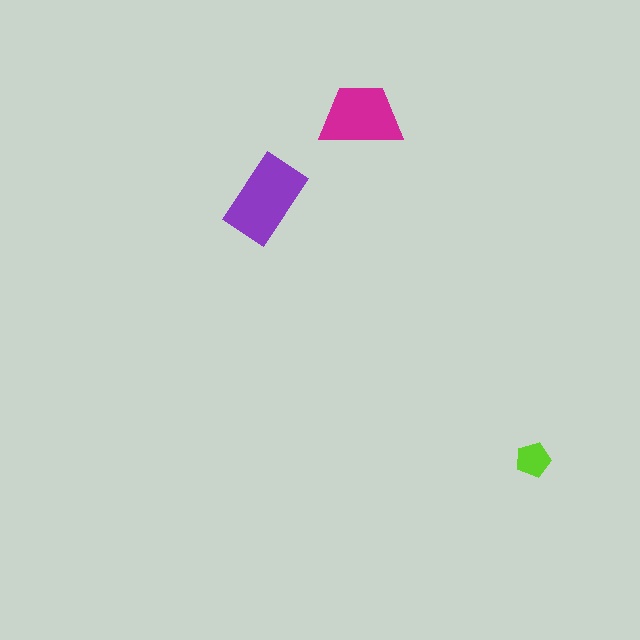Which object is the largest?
The purple rectangle.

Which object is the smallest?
The lime pentagon.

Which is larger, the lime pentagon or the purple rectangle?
The purple rectangle.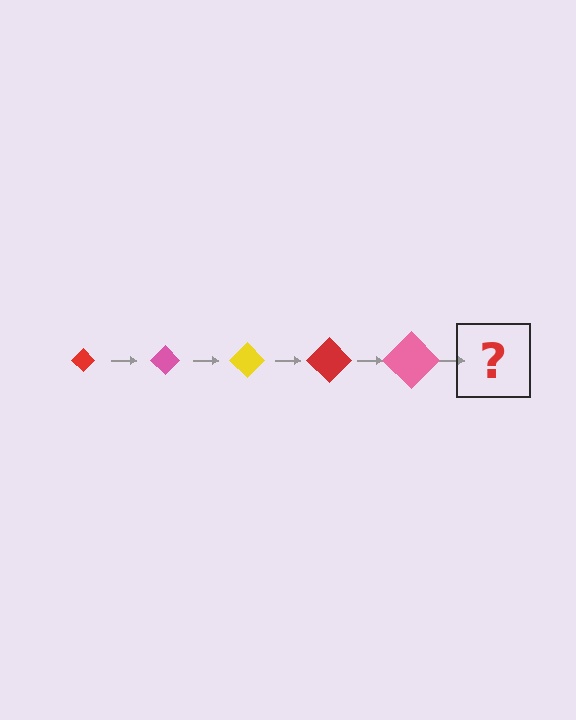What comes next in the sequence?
The next element should be a yellow diamond, larger than the previous one.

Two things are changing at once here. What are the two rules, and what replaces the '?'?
The two rules are that the diamond grows larger each step and the color cycles through red, pink, and yellow. The '?' should be a yellow diamond, larger than the previous one.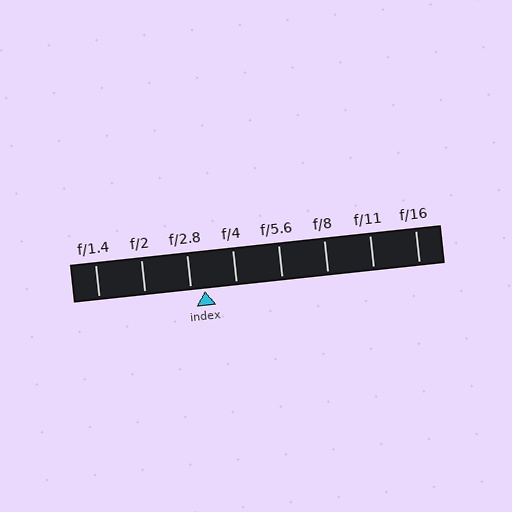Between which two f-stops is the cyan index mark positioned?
The index mark is between f/2.8 and f/4.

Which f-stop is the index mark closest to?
The index mark is closest to f/2.8.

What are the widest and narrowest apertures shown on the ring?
The widest aperture shown is f/1.4 and the narrowest is f/16.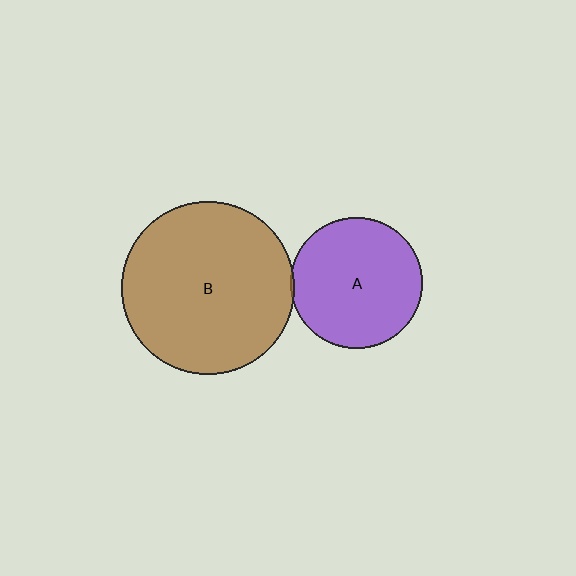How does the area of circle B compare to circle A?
Approximately 1.7 times.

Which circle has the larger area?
Circle B (brown).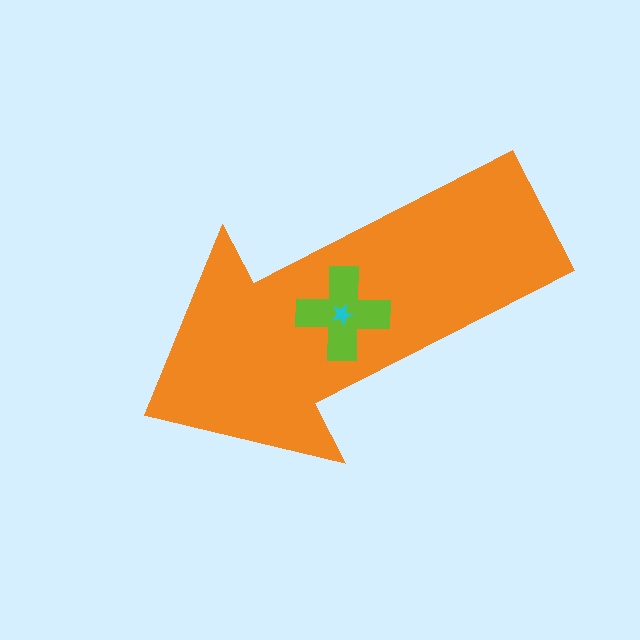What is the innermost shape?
The cyan star.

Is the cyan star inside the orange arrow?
Yes.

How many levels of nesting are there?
3.